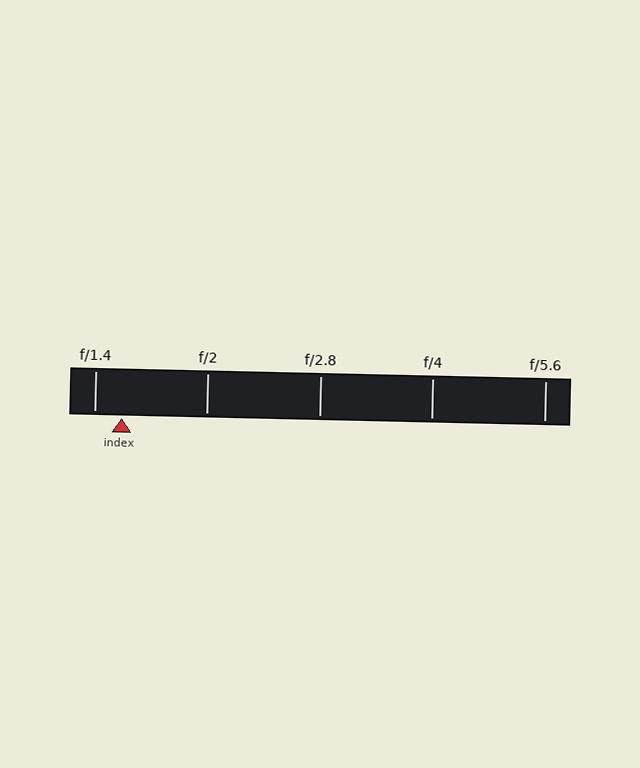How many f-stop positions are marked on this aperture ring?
There are 5 f-stop positions marked.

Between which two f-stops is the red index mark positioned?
The index mark is between f/1.4 and f/2.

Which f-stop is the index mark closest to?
The index mark is closest to f/1.4.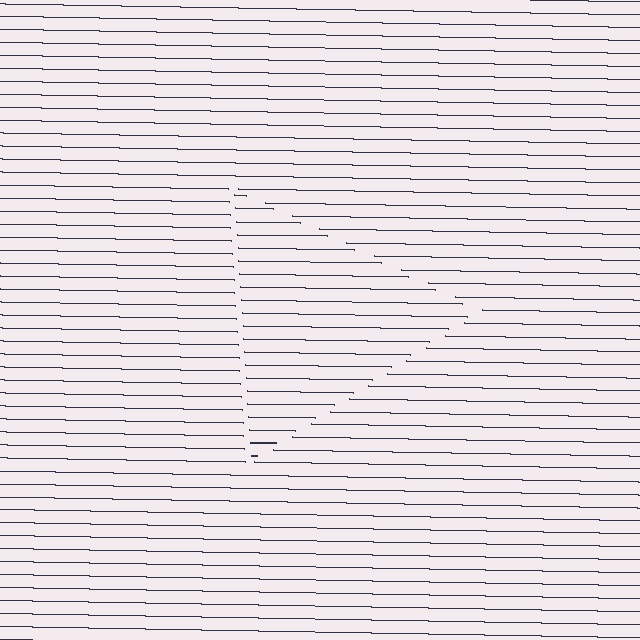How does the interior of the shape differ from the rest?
The interior of the shape contains the same grating, shifted by half a period — the contour is defined by the phase discontinuity where line-ends from the inner and outer gratings abut.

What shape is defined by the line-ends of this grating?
An illusory triangle. The interior of the shape contains the same grating, shifted by half a period — the contour is defined by the phase discontinuity where line-ends from the inner and outer gratings abut.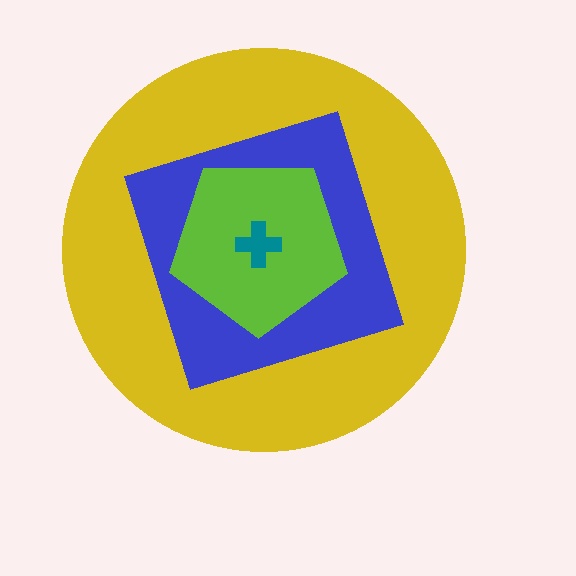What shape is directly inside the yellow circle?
The blue square.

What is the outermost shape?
The yellow circle.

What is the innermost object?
The teal cross.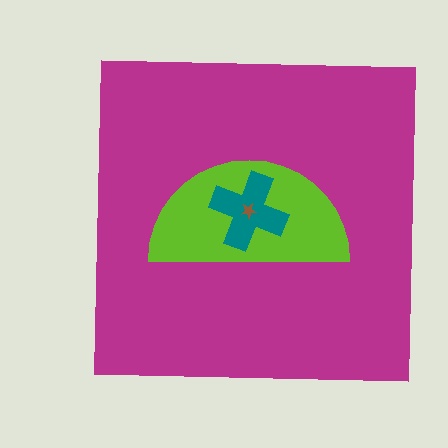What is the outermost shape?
The magenta square.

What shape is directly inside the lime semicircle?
The teal cross.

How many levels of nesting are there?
4.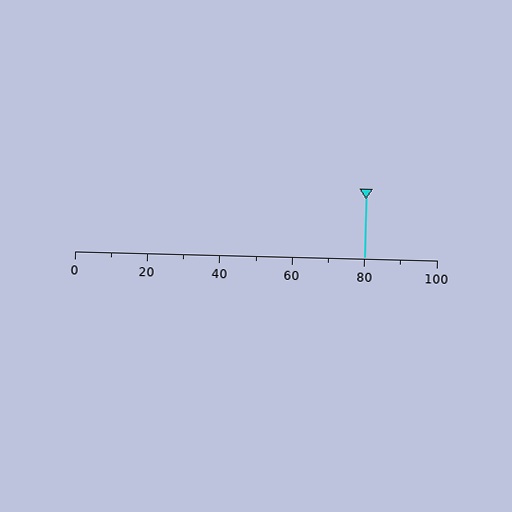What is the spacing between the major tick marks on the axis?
The major ticks are spaced 20 apart.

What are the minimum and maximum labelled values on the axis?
The axis runs from 0 to 100.